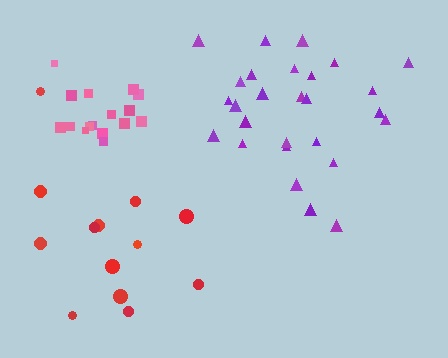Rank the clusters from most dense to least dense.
pink, purple, red.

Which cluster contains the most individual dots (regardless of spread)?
Purple (27).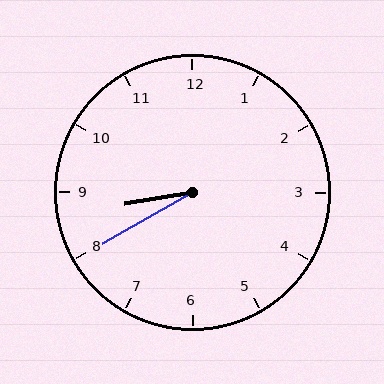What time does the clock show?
8:40.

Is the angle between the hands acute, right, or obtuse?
It is acute.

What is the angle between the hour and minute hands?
Approximately 20 degrees.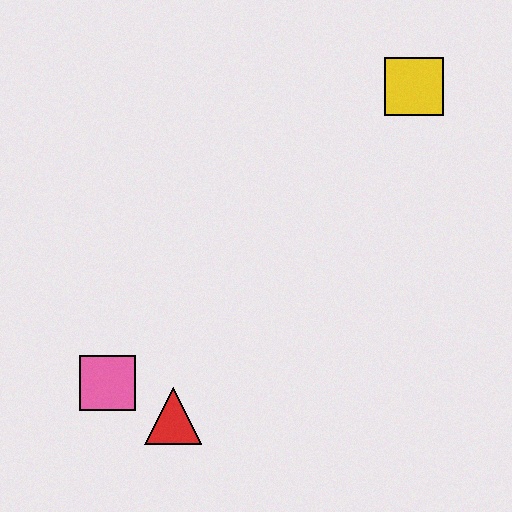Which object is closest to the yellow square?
The red triangle is closest to the yellow square.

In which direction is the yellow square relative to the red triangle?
The yellow square is above the red triangle.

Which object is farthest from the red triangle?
The yellow square is farthest from the red triangle.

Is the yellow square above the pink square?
Yes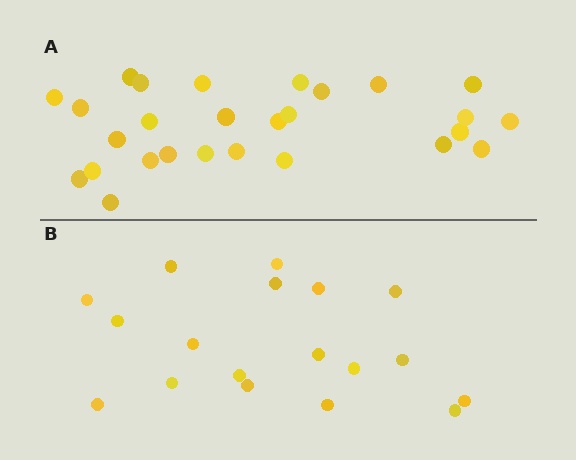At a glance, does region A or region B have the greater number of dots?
Region A (the top region) has more dots.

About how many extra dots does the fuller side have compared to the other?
Region A has roughly 8 or so more dots than region B.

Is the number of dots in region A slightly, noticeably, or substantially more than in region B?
Region A has substantially more. The ratio is roughly 1.5 to 1.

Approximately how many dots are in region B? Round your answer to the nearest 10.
About 20 dots. (The exact count is 18, which rounds to 20.)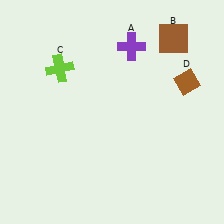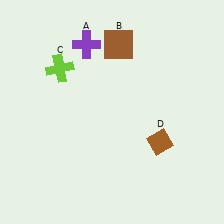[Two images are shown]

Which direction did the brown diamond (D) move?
The brown diamond (D) moved down.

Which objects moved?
The objects that moved are: the purple cross (A), the brown square (B), the brown diamond (D).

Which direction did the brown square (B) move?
The brown square (B) moved left.